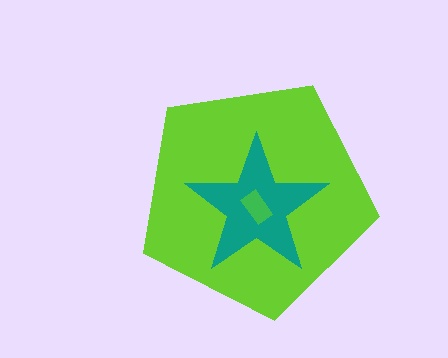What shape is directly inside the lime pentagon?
The teal star.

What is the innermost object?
The green rectangle.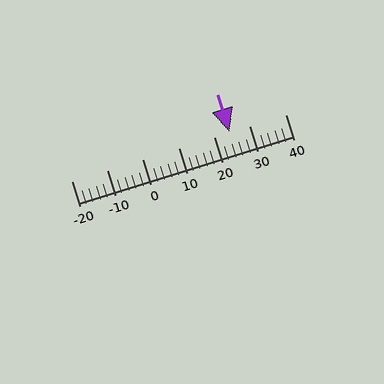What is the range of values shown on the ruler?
The ruler shows values from -20 to 40.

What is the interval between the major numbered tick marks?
The major tick marks are spaced 10 units apart.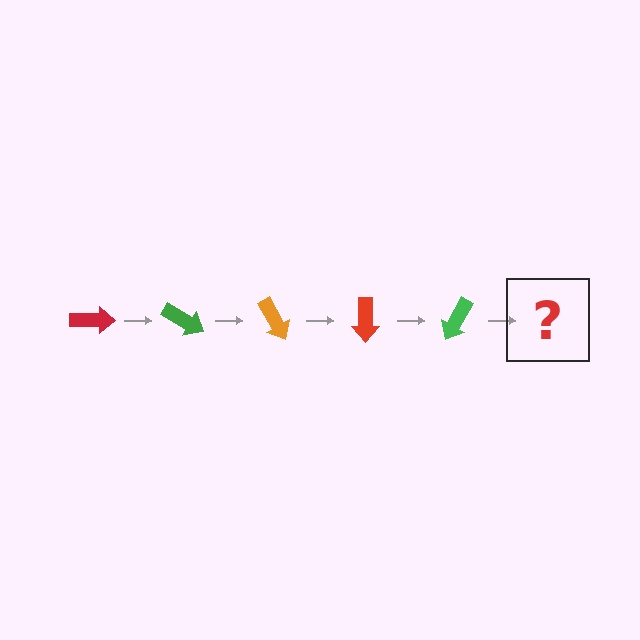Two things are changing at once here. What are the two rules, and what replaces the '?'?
The two rules are that it rotates 30 degrees each step and the color cycles through red, green, and orange. The '?' should be an orange arrow, rotated 150 degrees from the start.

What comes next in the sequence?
The next element should be an orange arrow, rotated 150 degrees from the start.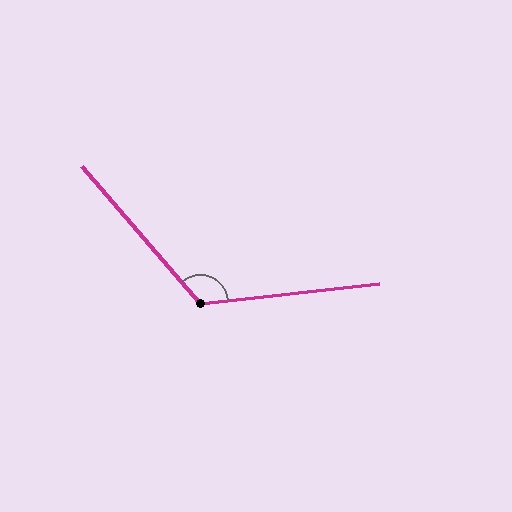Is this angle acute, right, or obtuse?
It is obtuse.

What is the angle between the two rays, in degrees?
Approximately 125 degrees.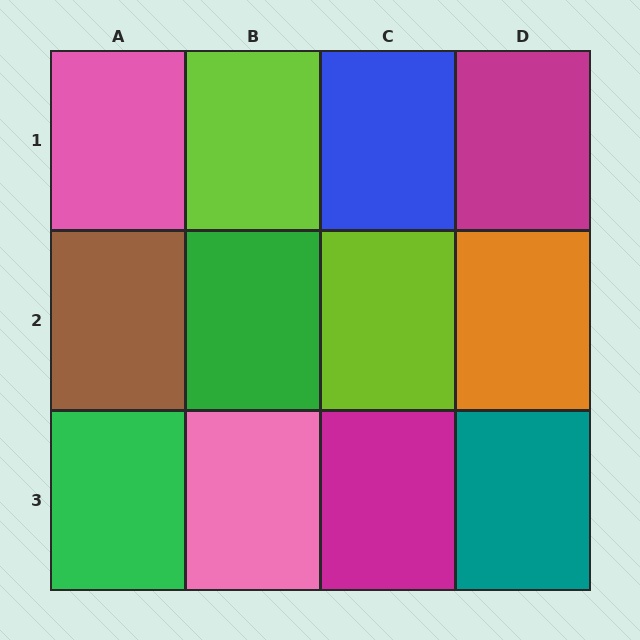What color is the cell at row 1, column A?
Pink.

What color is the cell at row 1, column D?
Magenta.